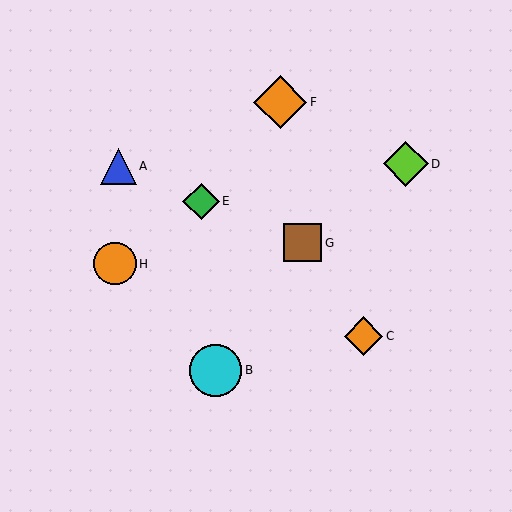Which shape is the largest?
The orange diamond (labeled F) is the largest.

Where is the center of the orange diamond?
The center of the orange diamond is at (364, 336).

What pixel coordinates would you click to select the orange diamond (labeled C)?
Click at (364, 336) to select the orange diamond C.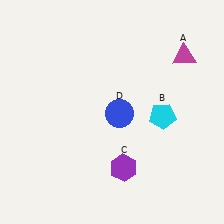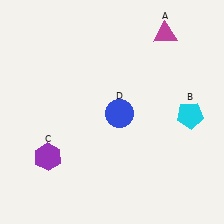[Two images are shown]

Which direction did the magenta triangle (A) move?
The magenta triangle (A) moved up.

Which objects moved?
The objects that moved are: the magenta triangle (A), the cyan pentagon (B), the purple hexagon (C).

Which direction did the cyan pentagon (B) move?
The cyan pentagon (B) moved right.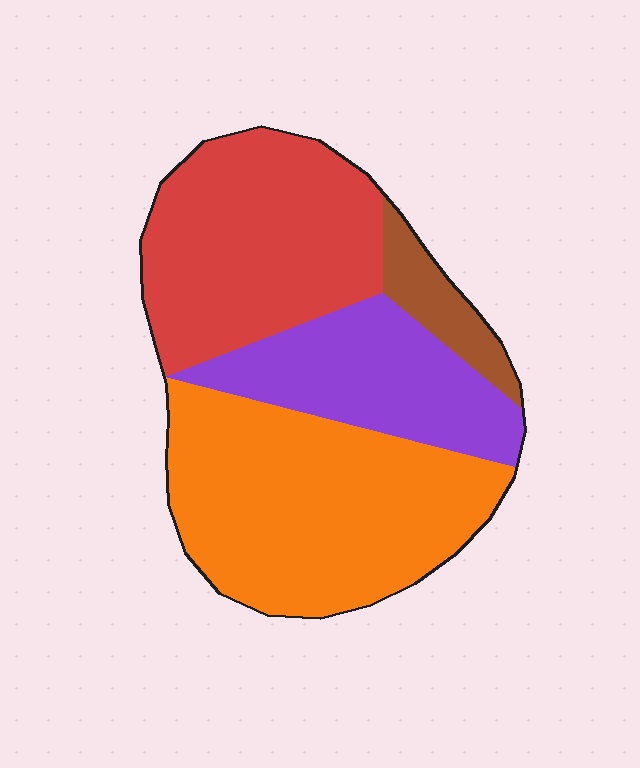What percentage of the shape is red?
Red takes up about one third (1/3) of the shape.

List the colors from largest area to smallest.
From largest to smallest: orange, red, purple, brown.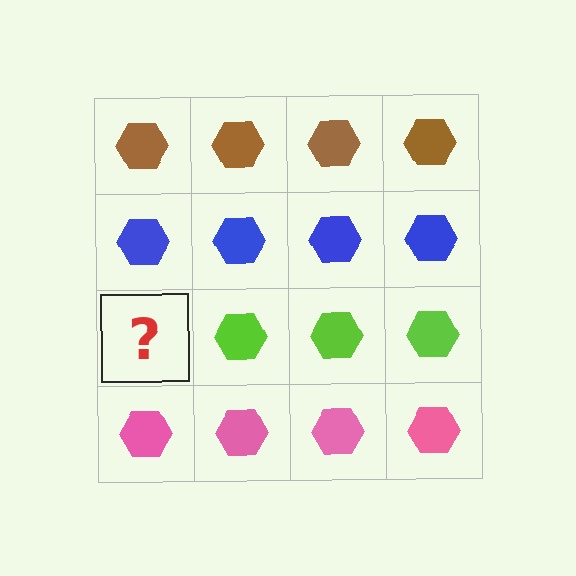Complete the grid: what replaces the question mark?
The question mark should be replaced with a lime hexagon.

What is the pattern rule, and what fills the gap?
The rule is that each row has a consistent color. The gap should be filled with a lime hexagon.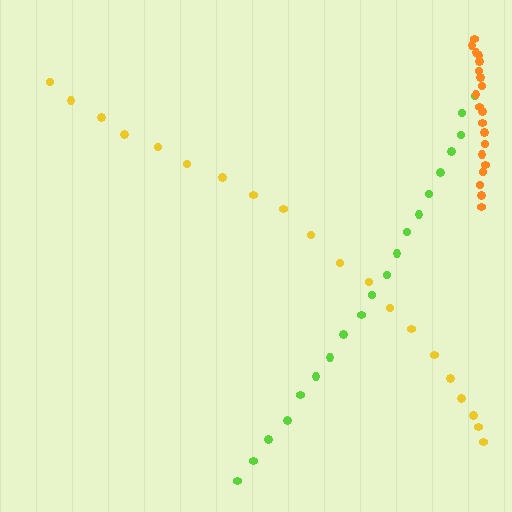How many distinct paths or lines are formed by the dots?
There are 3 distinct paths.